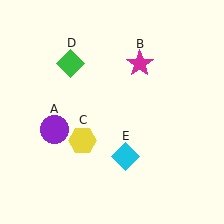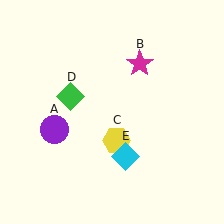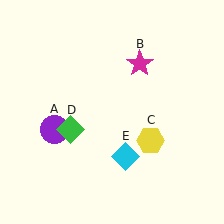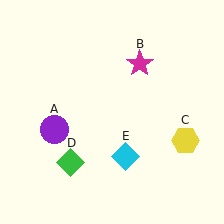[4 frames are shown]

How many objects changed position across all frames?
2 objects changed position: yellow hexagon (object C), green diamond (object D).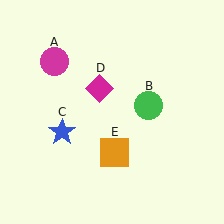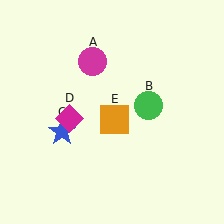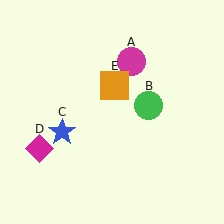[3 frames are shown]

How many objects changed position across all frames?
3 objects changed position: magenta circle (object A), magenta diamond (object D), orange square (object E).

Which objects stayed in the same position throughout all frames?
Green circle (object B) and blue star (object C) remained stationary.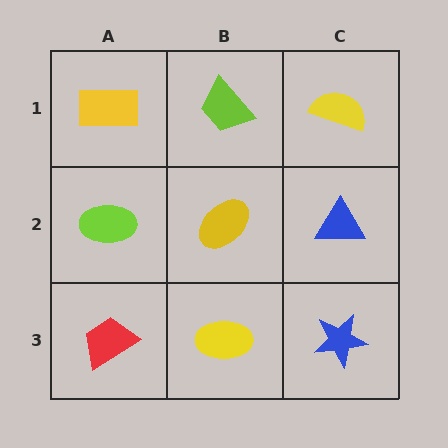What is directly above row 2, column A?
A yellow rectangle.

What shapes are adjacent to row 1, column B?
A yellow ellipse (row 2, column B), a yellow rectangle (row 1, column A), a yellow semicircle (row 1, column C).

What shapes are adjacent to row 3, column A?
A lime ellipse (row 2, column A), a yellow ellipse (row 3, column B).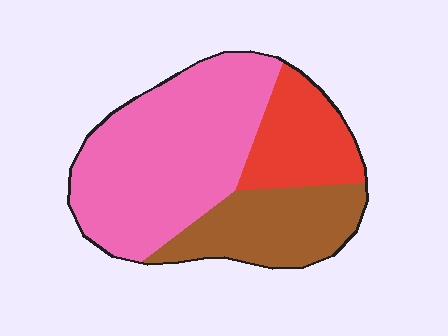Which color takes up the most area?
Pink, at roughly 55%.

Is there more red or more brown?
Brown.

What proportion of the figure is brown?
Brown takes up between a sixth and a third of the figure.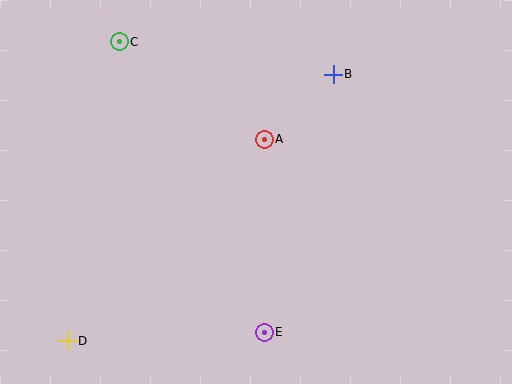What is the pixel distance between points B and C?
The distance between B and C is 217 pixels.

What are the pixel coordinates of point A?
Point A is at (264, 139).